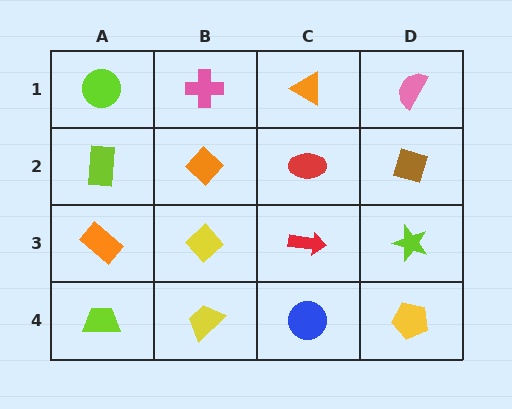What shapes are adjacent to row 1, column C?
A red ellipse (row 2, column C), a pink cross (row 1, column B), a pink semicircle (row 1, column D).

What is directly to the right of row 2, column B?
A red ellipse.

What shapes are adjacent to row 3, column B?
An orange diamond (row 2, column B), a yellow trapezoid (row 4, column B), an orange rectangle (row 3, column A), a red arrow (row 3, column C).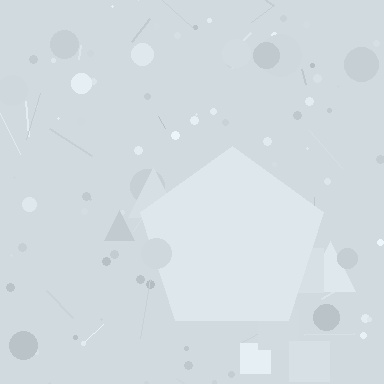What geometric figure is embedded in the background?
A pentagon is embedded in the background.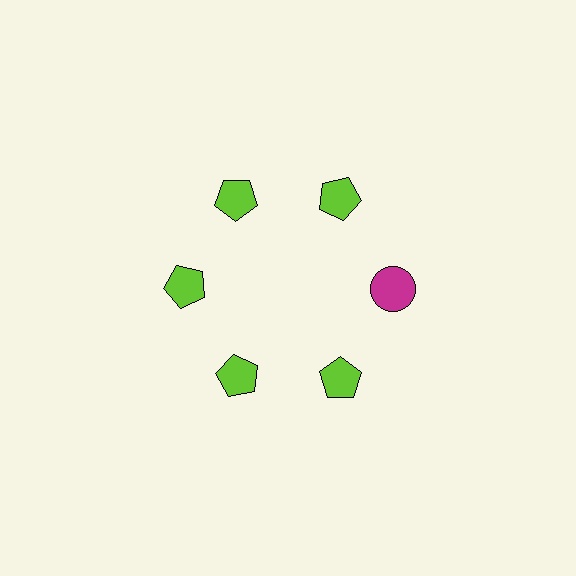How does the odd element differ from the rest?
It differs in both color (magenta instead of lime) and shape (circle instead of pentagon).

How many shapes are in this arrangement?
There are 6 shapes arranged in a ring pattern.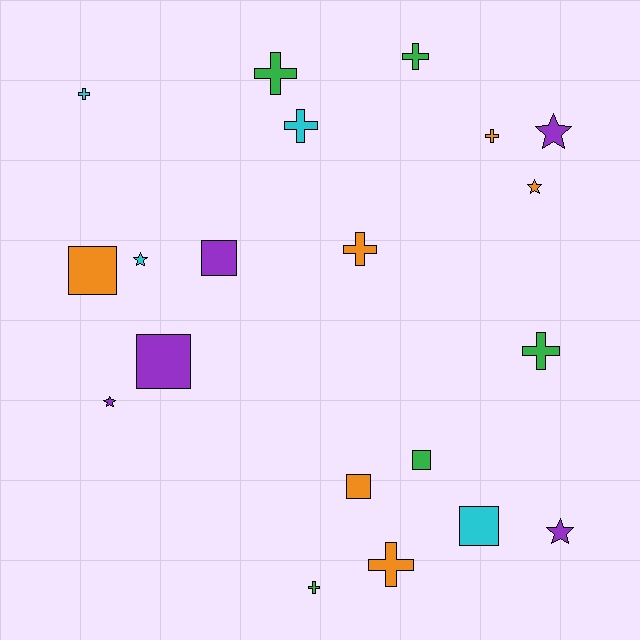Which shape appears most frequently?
Cross, with 9 objects.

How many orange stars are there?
There is 1 orange star.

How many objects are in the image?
There are 20 objects.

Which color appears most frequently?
Orange, with 6 objects.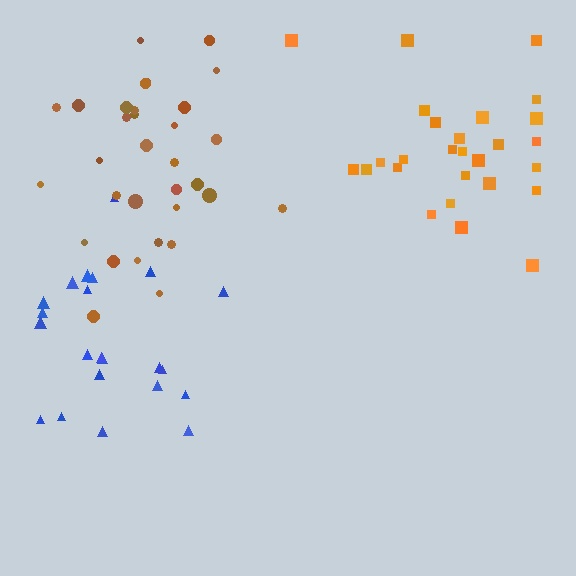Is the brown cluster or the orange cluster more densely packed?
Brown.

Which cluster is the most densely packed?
Brown.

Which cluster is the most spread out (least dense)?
Orange.